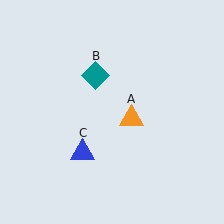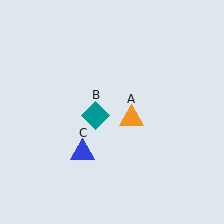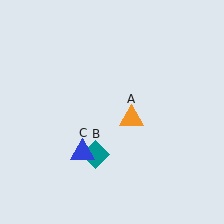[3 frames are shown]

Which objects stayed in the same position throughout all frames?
Orange triangle (object A) and blue triangle (object C) remained stationary.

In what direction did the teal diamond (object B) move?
The teal diamond (object B) moved down.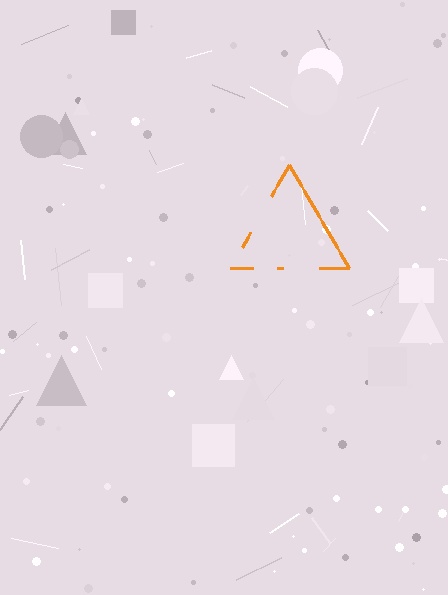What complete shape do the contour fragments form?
The contour fragments form a triangle.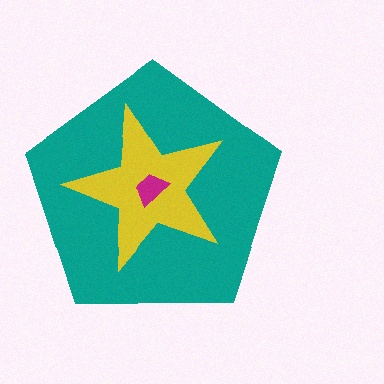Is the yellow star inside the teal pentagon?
Yes.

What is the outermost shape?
The teal pentagon.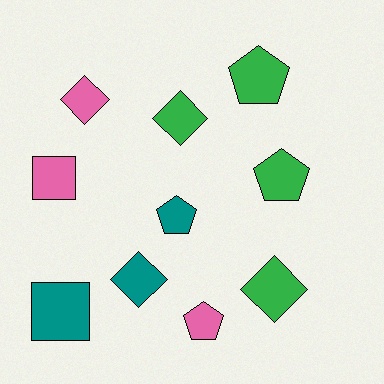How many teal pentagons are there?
There is 1 teal pentagon.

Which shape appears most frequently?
Pentagon, with 4 objects.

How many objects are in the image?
There are 10 objects.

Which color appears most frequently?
Green, with 4 objects.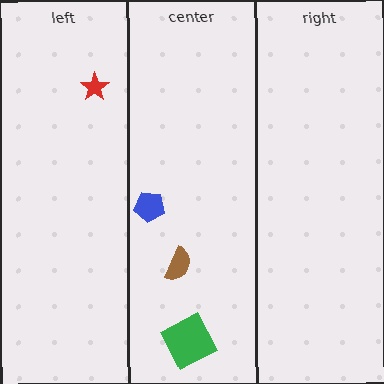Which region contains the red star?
The left region.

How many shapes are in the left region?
1.